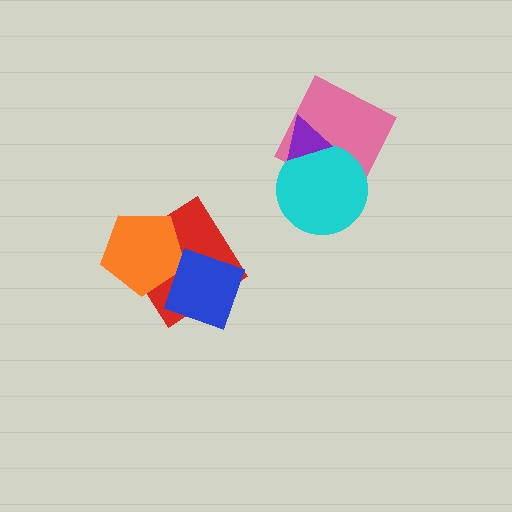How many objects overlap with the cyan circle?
2 objects overlap with the cyan circle.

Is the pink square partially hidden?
Yes, it is partially covered by another shape.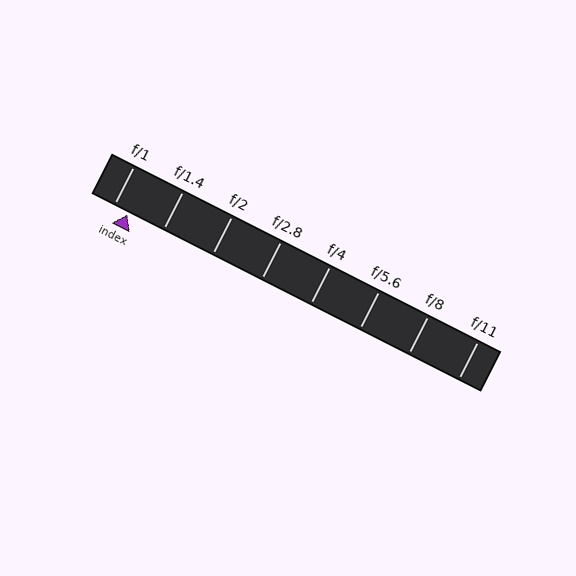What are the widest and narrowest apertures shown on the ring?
The widest aperture shown is f/1 and the narrowest is f/11.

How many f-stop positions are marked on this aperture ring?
There are 8 f-stop positions marked.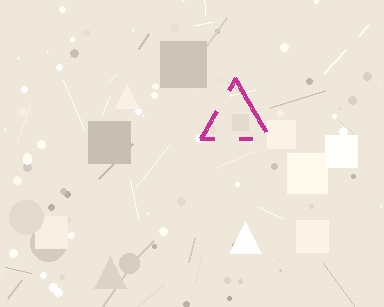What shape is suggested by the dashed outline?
The dashed outline suggests a triangle.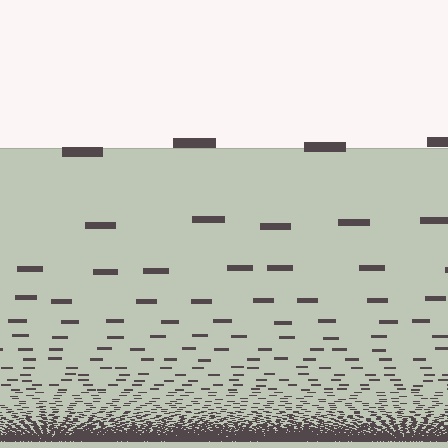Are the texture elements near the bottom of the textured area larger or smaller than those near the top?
Smaller. The gradient is inverted — elements near the bottom are smaller and denser.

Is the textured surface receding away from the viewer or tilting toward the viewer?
The surface appears to tilt toward the viewer. Texture elements get larger and sparser toward the top.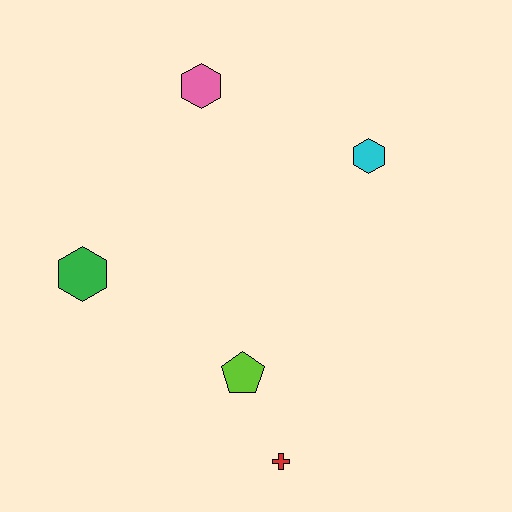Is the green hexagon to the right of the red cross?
No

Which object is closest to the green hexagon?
The lime pentagon is closest to the green hexagon.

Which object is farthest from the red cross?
The pink hexagon is farthest from the red cross.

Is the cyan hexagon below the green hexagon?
No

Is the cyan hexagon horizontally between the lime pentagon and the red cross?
No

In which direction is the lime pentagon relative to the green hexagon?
The lime pentagon is to the right of the green hexagon.